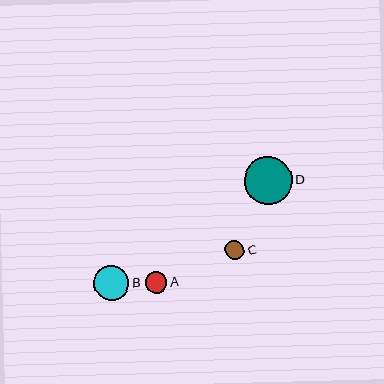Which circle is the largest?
Circle D is the largest with a size of approximately 48 pixels.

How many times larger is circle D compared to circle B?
Circle D is approximately 1.4 times the size of circle B.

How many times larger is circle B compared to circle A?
Circle B is approximately 1.6 times the size of circle A.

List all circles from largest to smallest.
From largest to smallest: D, B, A, C.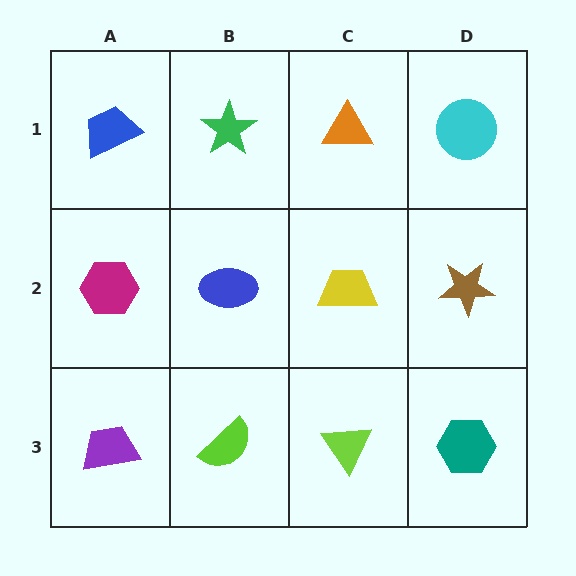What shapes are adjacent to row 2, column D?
A cyan circle (row 1, column D), a teal hexagon (row 3, column D), a yellow trapezoid (row 2, column C).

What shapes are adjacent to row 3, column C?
A yellow trapezoid (row 2, column C), a lime semicircle (row 3, column B), a teal hexagon (row 3, column D).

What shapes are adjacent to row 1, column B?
A blue ellipse (row 2, column B), a blue trapezoid (row 1, column A), an orange triangle (row 1, column C).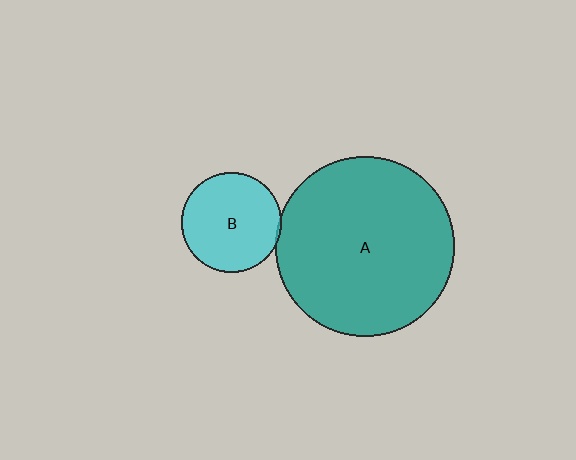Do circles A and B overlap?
Yes.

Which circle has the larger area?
Circle A (teal).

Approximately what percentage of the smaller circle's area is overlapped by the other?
Approximately 5%.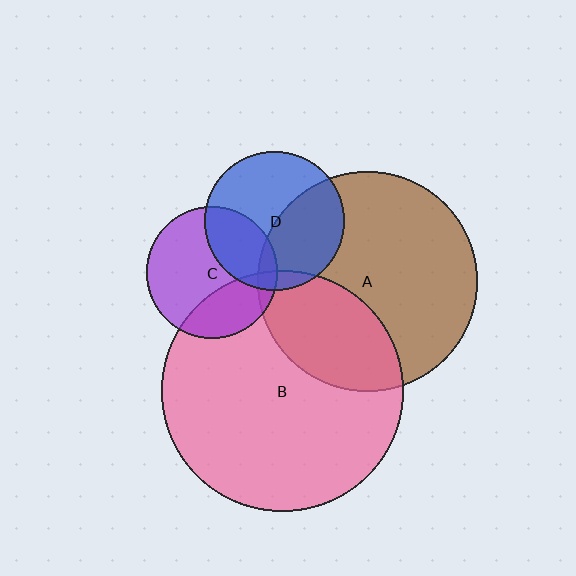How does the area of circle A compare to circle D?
Approximately 2.5 times.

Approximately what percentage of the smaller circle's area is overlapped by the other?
Approximately 30%.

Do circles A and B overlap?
Yes.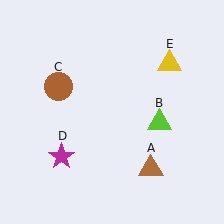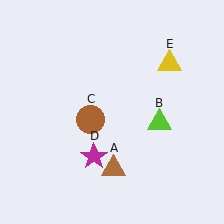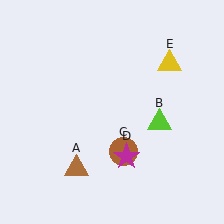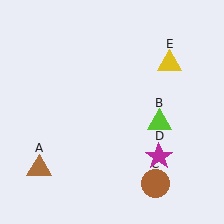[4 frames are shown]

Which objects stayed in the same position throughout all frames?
Lime triangle (object B) and yellow triangle (object E) remained stationary.